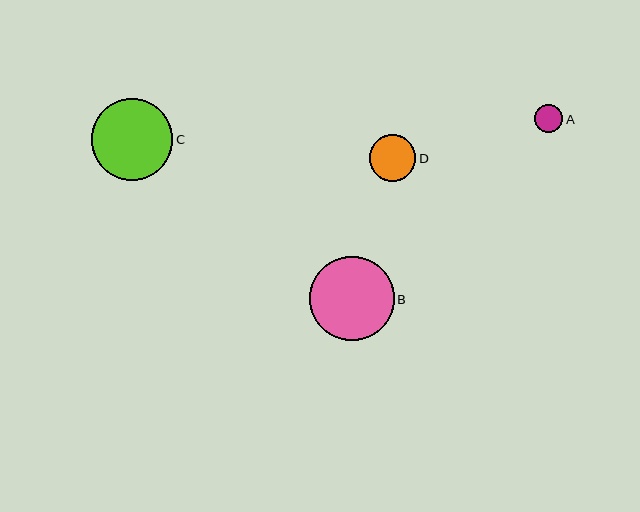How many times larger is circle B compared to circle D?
Circle B is approximately 1.8 times the size of circle D.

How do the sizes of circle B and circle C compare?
Circle B and circle C are approximately the same size.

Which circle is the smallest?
Circle A is the smallest with a size of approximately 28 pixels.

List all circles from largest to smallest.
From largest to smallest: B, C, D, A.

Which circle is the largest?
Circle B is the largest with a size of approximately 85 pixels.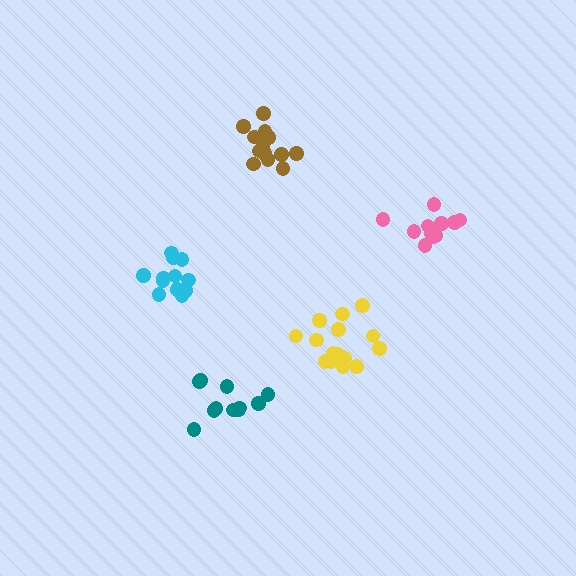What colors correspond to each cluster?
The clusters are colored: brown, yellow, teal, cyan, pink.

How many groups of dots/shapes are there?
There are 5 groups.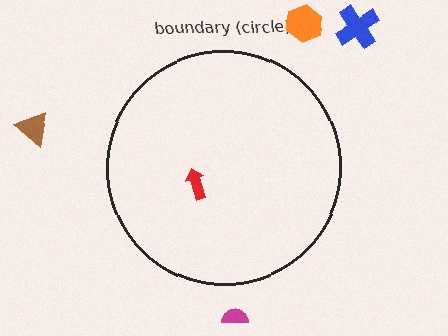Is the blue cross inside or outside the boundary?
Outside.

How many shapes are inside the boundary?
1 inside, 4 outside.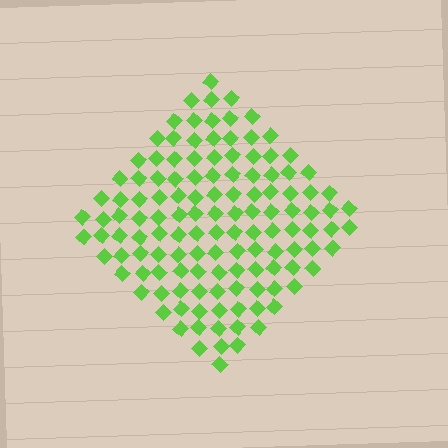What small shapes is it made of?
It is made of small diamonds.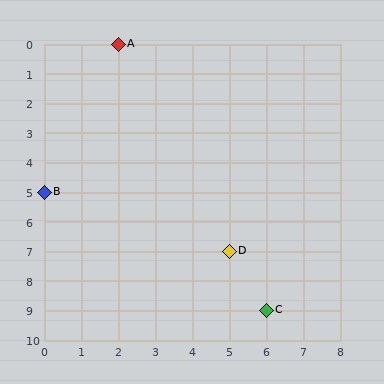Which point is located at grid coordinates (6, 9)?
Point C is at (6, 9).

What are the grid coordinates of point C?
Point C is at grid coordinates (6, 9).